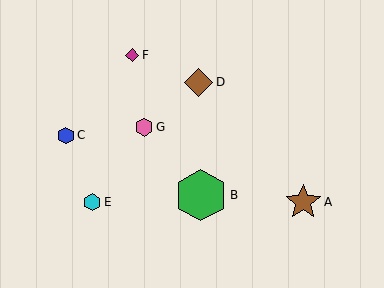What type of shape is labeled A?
Shape A is a brown star.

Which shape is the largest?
The green hexagon (labeled B) is the largest.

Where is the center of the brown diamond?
The center of the brown diamond is at (198, 82).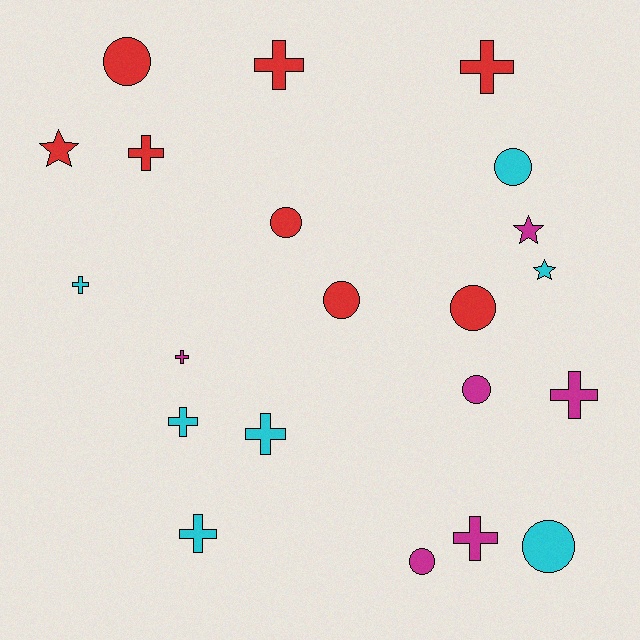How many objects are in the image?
There are 21 objects.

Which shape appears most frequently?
Cross, with 10 objects.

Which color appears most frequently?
Red, with 8 objects.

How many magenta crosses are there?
There are 3 magenta crosses.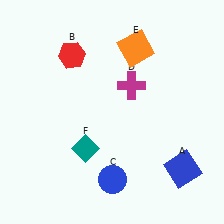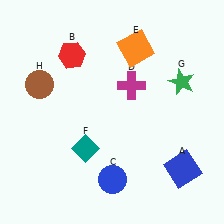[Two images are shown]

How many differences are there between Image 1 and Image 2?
There are 2 differences between the two images.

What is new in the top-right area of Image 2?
A green star (G) was added in the top-right area of Image 2.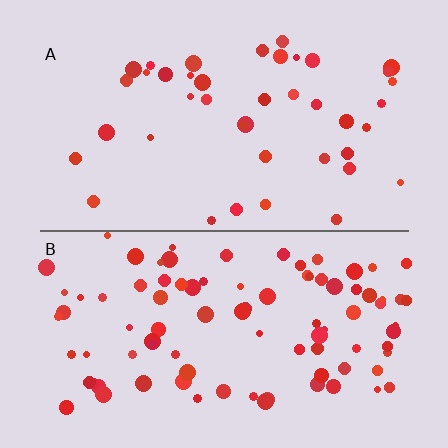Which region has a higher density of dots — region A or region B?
B (the bottom).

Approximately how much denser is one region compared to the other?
Approximately 2.2× — region B over region A.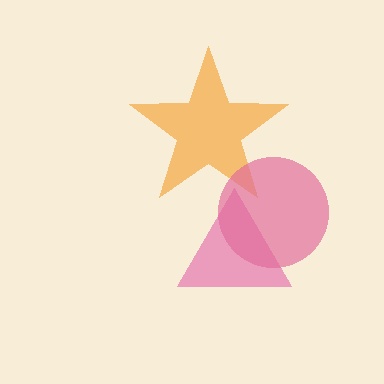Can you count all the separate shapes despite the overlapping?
Yes, there are 3 separate shapes.